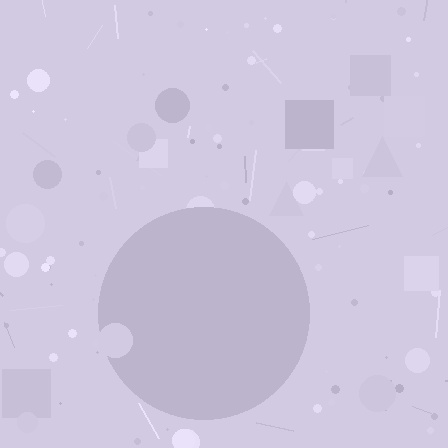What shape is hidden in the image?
A circle is hidden in the image.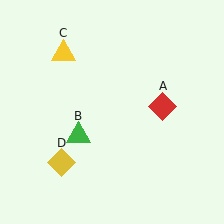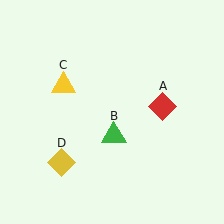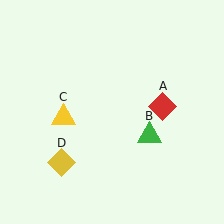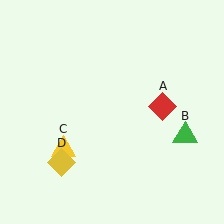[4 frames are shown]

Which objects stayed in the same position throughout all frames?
Red diamond (object A) and yellow diamond (object D) remained stationary.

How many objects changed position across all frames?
2 objects changed position: green triangle (object B), yellow triangle (object C).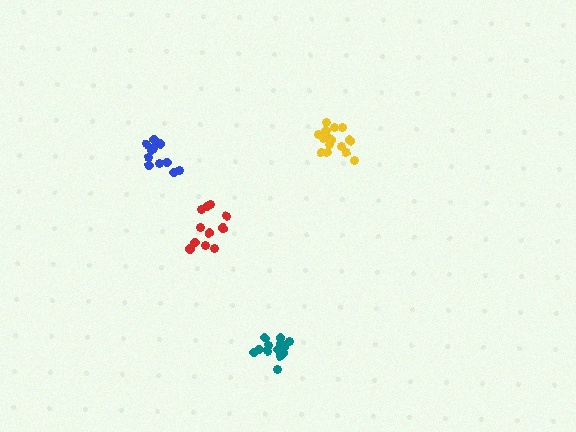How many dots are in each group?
Group 1: 12 dots, Group 2: 15 dots, Group 3: 15 dots, Group 4: 11 dots (53 total).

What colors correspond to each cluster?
The clusters are colored: blue, yellow, teal, red.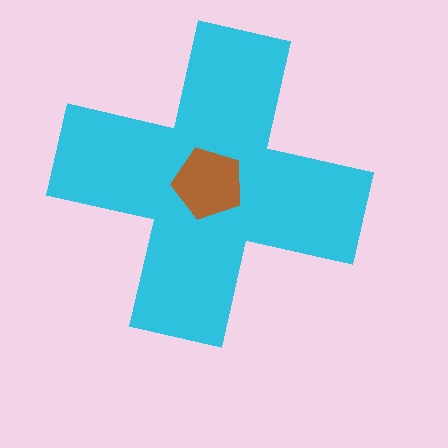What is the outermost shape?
The cyan cross.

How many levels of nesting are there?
2.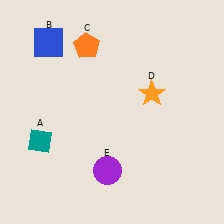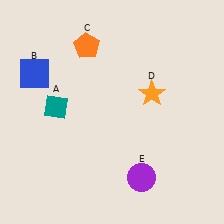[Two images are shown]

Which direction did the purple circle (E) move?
The purple circle (E) moved right.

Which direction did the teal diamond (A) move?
The teal diamond (A) moved up.